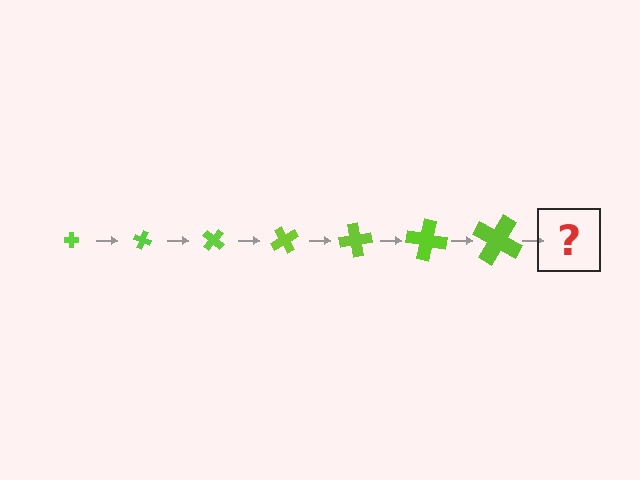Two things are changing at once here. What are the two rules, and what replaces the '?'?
The two rules are that the cross grows larger each step and it rotates 20 degrees each step. The '?' should be a cross, larger than the previous one and rotated 140 degrees from the start.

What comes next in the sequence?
The next element should be a cross, larger than the previous one and rotated 140 degrees from the start.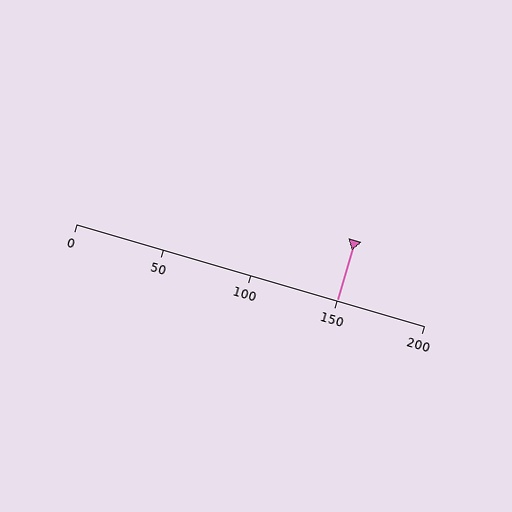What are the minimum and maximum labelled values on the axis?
The axis runs from 0 to 200.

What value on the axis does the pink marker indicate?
The marker indicates approximately 150.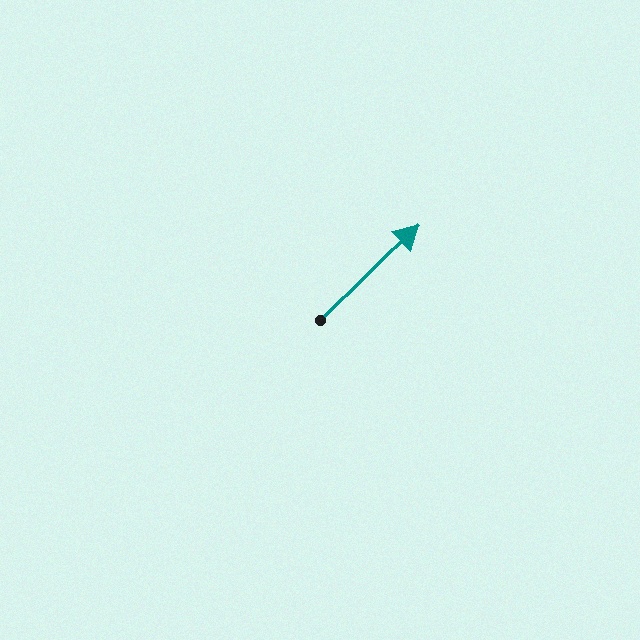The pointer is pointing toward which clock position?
Roughly 2 o'clock.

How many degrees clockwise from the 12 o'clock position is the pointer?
Approximately 46 degrees.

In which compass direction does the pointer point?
Northeast.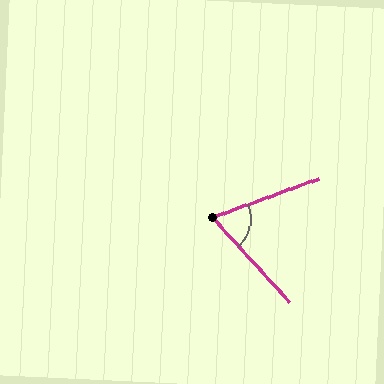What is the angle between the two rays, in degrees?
Approximately 68 degrees.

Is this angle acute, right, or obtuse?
It is acute.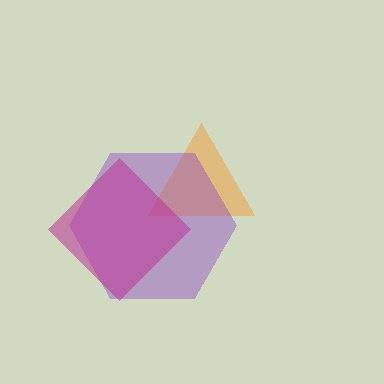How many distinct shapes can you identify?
There are 3 distinct shapes: an orange triangle, a purple hexagon, a magenta diamond.